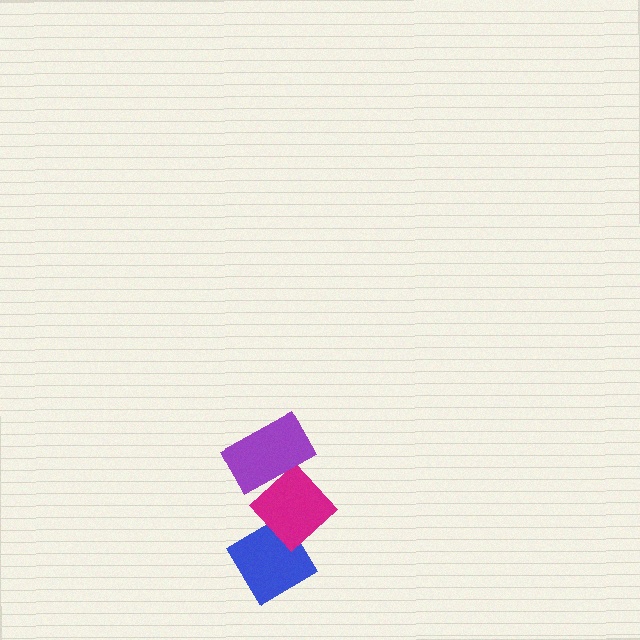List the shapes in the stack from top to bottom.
From top to bottom: the purple rectangle, the magenta diamond, the blue diamond.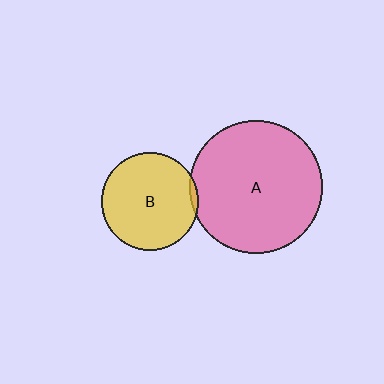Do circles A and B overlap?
Yes.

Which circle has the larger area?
Circle A (pink).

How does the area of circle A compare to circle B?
Approximately 1.9 times.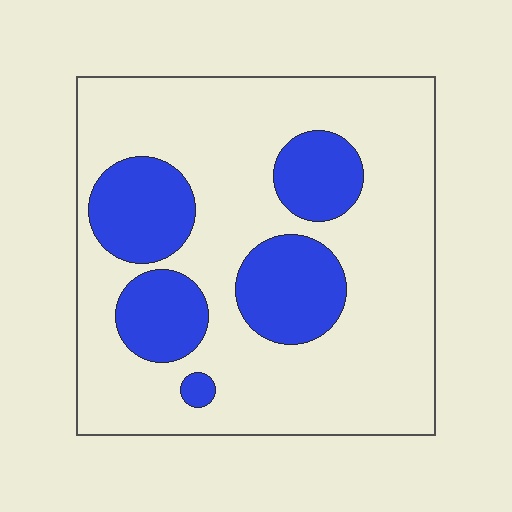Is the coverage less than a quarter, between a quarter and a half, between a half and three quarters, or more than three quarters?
Between a quarter and a half.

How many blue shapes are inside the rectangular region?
5.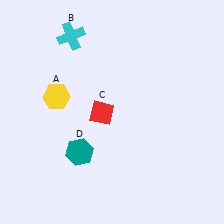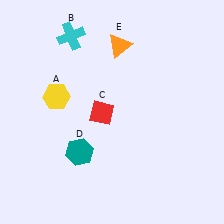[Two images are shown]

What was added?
An orange triangle (E) was added in Image 2.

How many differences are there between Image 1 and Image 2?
There is 1 difference between the two images.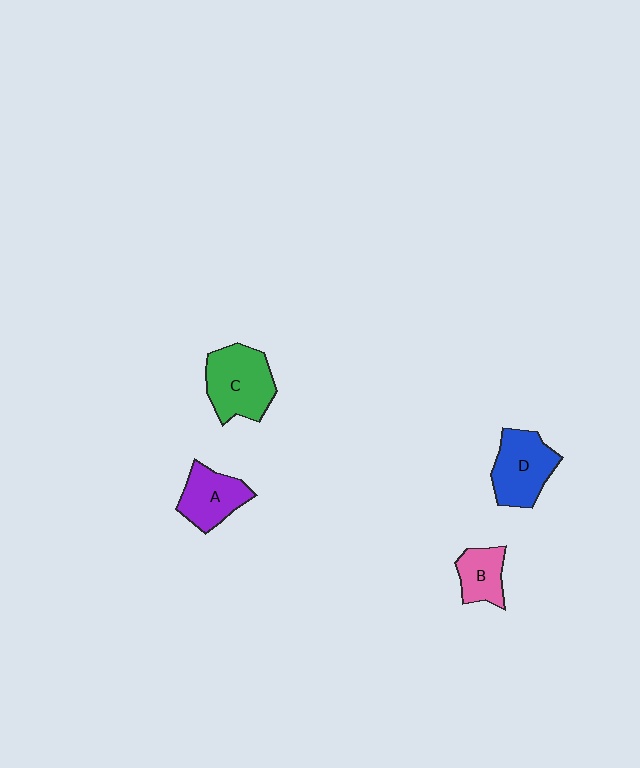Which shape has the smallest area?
Shape B (pink).